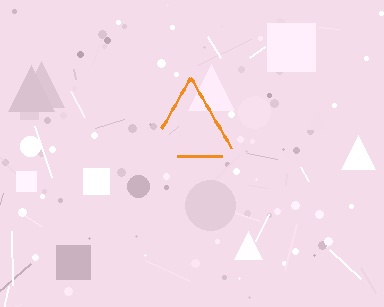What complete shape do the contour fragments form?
The contour fragments form a triangle.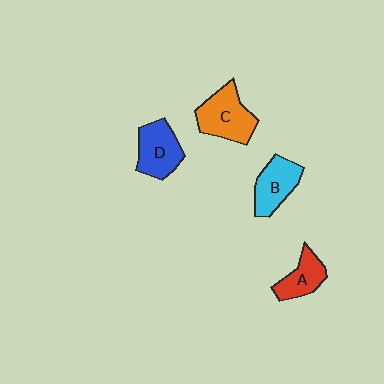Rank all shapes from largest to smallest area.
From largest to smallest: C (orange), D (blue), B (cyan), A (red).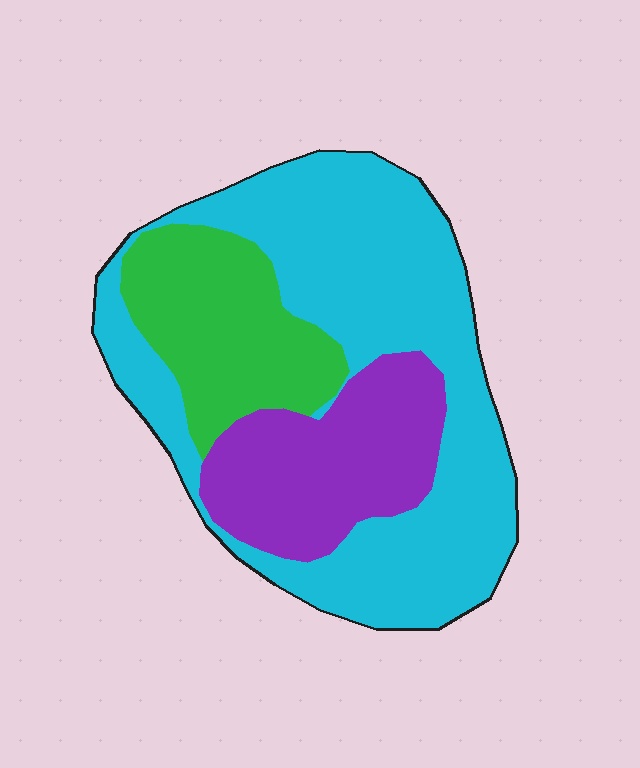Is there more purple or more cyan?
Cyan.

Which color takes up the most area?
Cyan, at roughly 55%.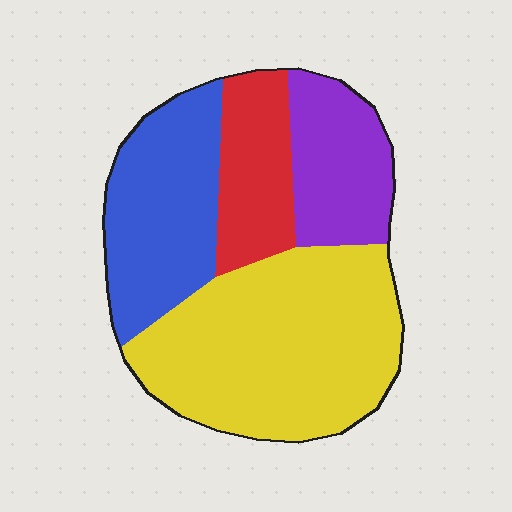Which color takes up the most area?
Yellow, at roughly 45%.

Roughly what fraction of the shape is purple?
Purple takes up about one sixth (1/6) of the shape.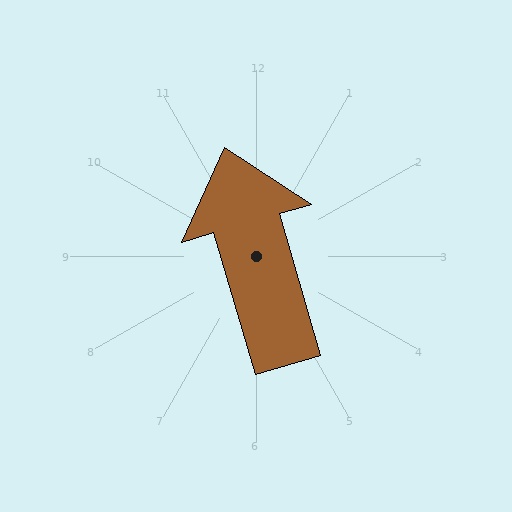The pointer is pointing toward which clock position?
Roughly 11 o'clock.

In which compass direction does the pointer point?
North.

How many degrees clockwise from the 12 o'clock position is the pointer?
Approximately 344 degrees.